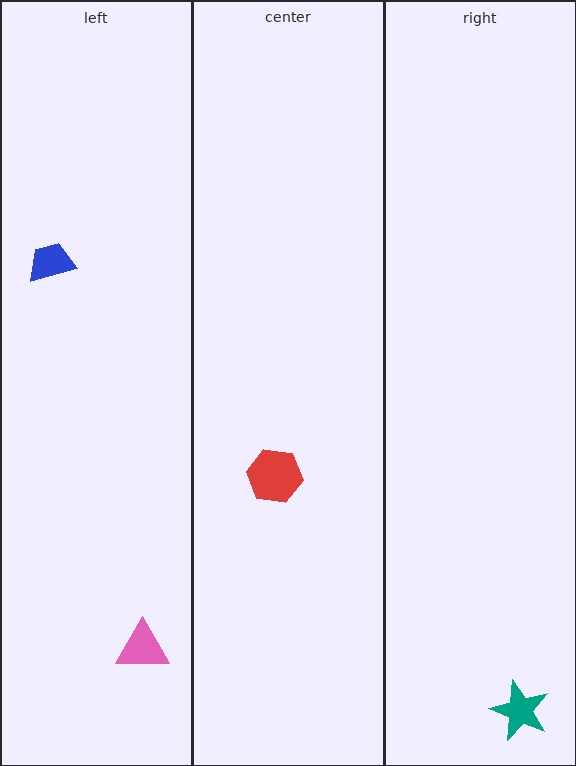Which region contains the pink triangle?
The left region.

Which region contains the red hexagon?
The center region.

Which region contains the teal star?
The right region.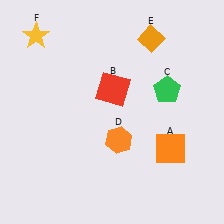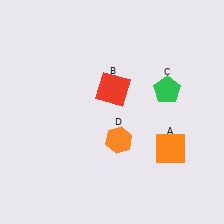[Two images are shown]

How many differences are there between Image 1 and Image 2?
There are 2 differences between the two images.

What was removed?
The orange diamond (E), the yellow star (F) were removed in Image 2.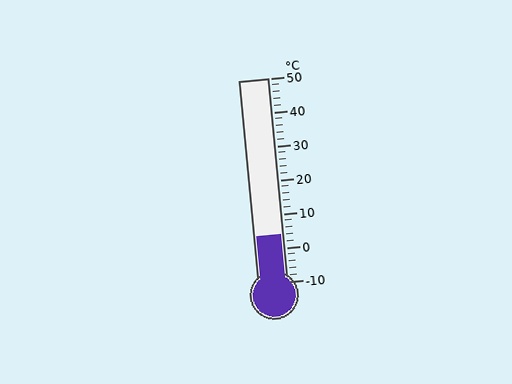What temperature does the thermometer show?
The thermometer shows approximately 4°C.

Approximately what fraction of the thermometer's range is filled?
The thermometer is filled to approximately 25% of its range.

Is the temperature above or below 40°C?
The temperature is below 40°C.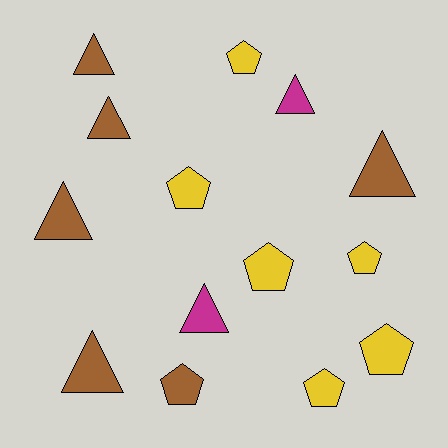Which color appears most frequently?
Brown, with 6 objects.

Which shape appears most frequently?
Triangle, with 7 objects.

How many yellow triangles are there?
There are no yellow triangles.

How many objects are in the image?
There are 14 objects.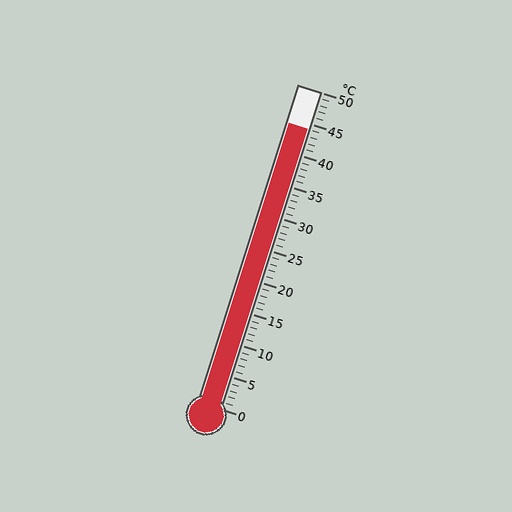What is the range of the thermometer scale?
The thermometer scale ranges from 0°C to 50°C.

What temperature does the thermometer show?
The thermometer shows approximately 44°C.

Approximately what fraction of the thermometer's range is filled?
The thermometer is filled to approximately 90% of its range.